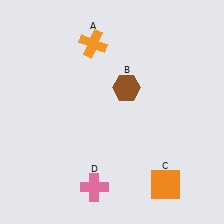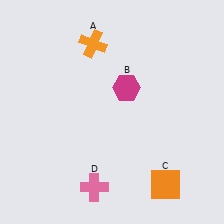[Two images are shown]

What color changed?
The hexagon (B) changed from brown in Image 1 to magenta in Image 2.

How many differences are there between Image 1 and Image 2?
There is 1 difference between the two images.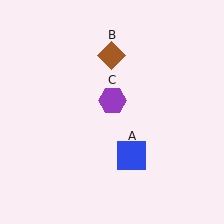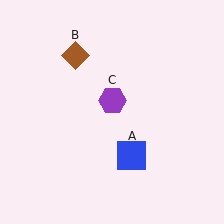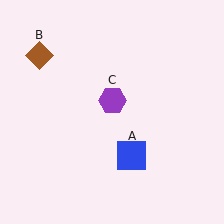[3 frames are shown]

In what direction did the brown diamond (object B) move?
The brown diamond (object B) moved left.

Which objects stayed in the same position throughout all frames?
Blue square (object A) and purple hexagon (object C) remained stationary.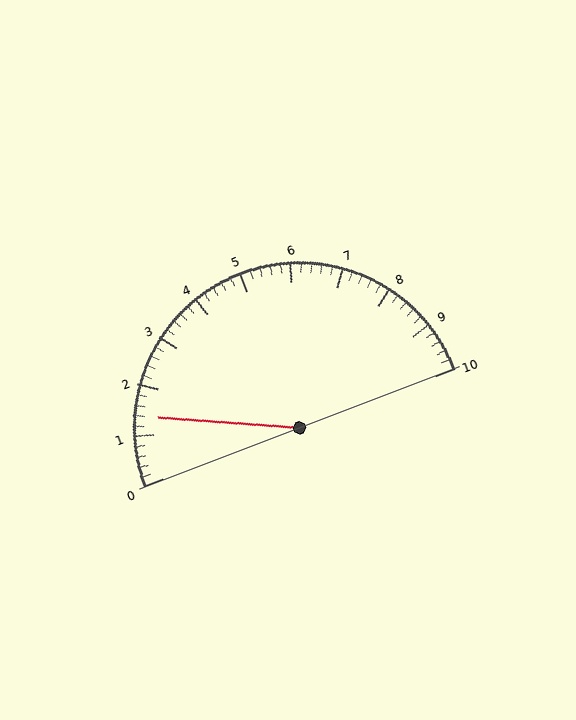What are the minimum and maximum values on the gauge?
The gauge ranges from 0 to 10.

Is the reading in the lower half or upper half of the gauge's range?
The reading is in the lower half of the range (0 to 10).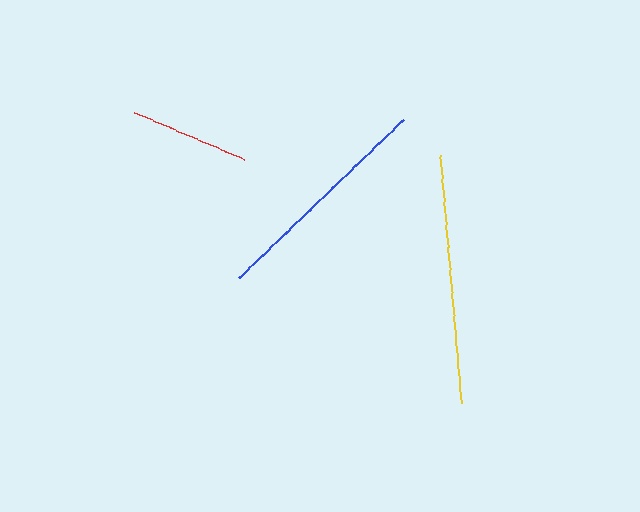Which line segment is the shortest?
The red line is the shortest at approximately 119 pixels.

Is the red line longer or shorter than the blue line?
The blue line is longer than the red line.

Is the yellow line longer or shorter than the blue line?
The yellow line is longer than the blue line.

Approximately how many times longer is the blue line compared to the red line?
The blue line is approximately 1.9 times the length of the red line.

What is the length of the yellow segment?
The yellow segment is approximately 249 pixels long.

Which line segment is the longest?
The yellow line is the longest at approximately 249 pixels.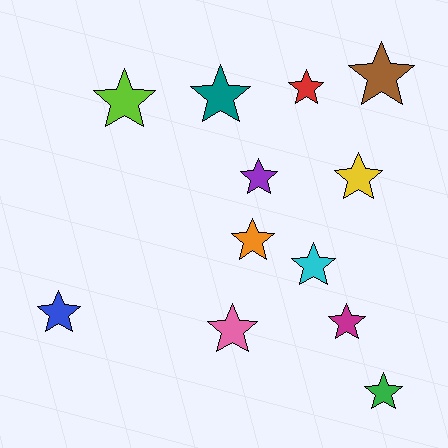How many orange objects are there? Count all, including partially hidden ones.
There is 1 orange object.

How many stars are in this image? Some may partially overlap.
There are 12 stars.